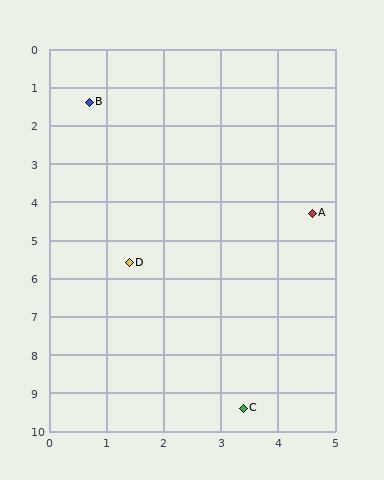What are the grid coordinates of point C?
Point C is at approximately (3.4, 9.4).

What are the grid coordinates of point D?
Point D is at approximately (1.4, 5.6).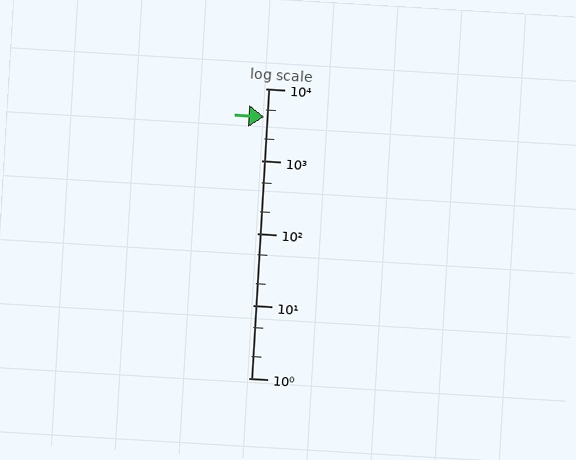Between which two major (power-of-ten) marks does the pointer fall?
The pointer is between 1000 and 10000.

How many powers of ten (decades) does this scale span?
The scale spans 4 decades, from 1 to 10000.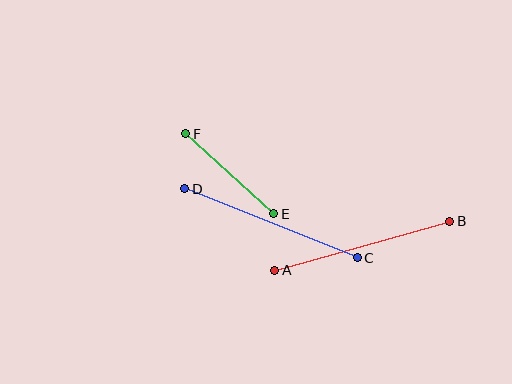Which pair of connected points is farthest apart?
Points C and D are farthest apart.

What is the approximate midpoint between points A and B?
The midpoint is at approximately (362, 246) pixels.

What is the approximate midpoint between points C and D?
The midpoint is at approximately (271, 223) pixels.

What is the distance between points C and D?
The distance is approximately 186 pixels.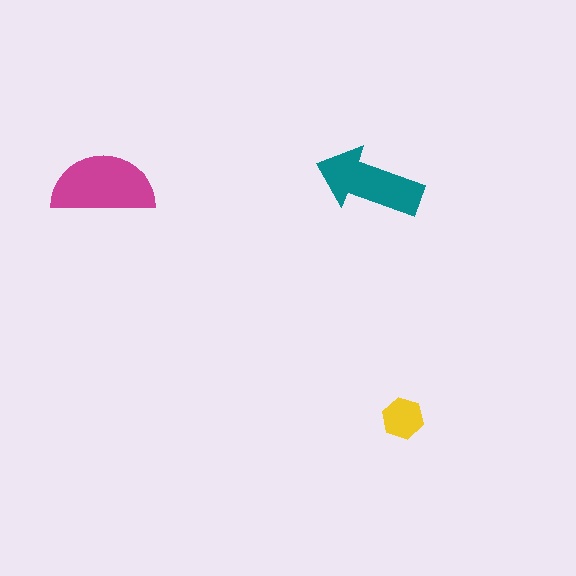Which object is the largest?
The magenta semicircle.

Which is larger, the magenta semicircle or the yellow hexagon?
The magenta semicircle.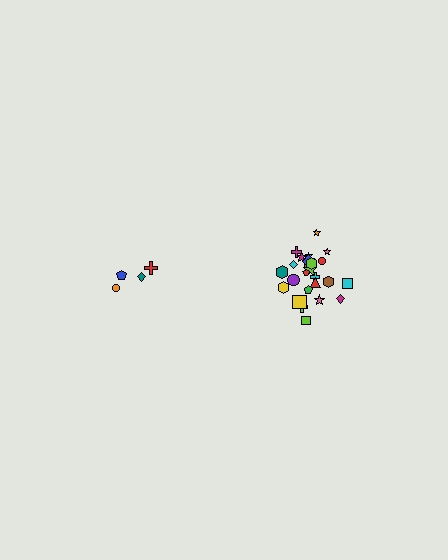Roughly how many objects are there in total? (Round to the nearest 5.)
Roughly 30 objects in total.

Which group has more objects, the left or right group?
The right group.